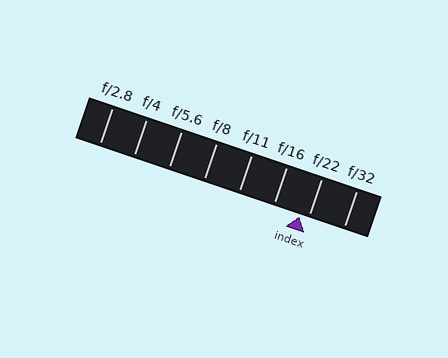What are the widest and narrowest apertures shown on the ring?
The widest aperture shown is f/2.8 and the narrowest is f/32.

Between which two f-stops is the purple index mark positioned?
The index mark is between f/16 and f/22.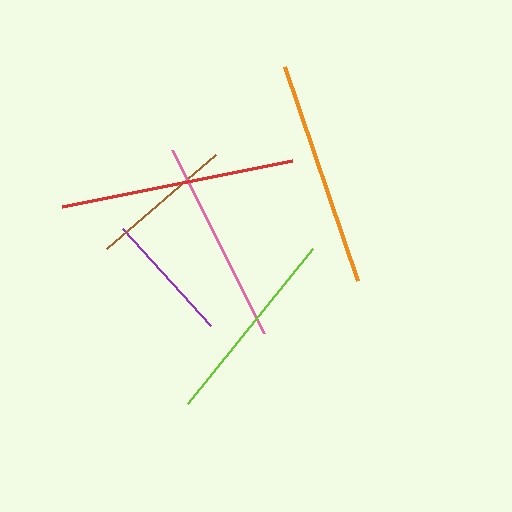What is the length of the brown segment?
The brown segment is approximately 144 pixels long.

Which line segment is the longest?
The red line is the longest at approximately 234 pixels.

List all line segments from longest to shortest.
From longest to shortest: red, orange, pink, lime, brown, purple.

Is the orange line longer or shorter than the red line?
The red line is longer than the orange line.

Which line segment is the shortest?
The purple line is the shortest at approximately 131 pixels.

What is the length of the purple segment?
The purple segment is approximately 131 pixels long.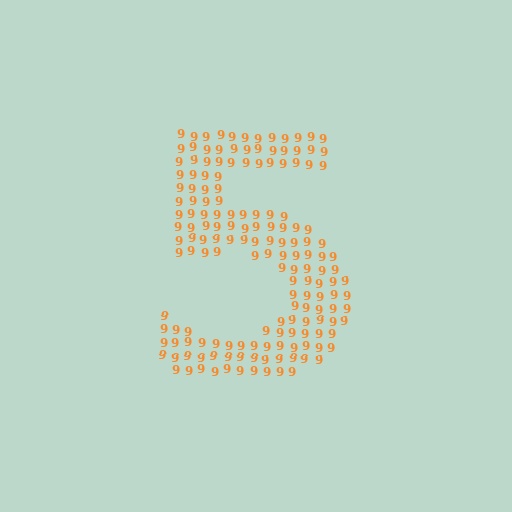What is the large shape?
The large shape is the digit 5.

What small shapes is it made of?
It is made of small digit 9's.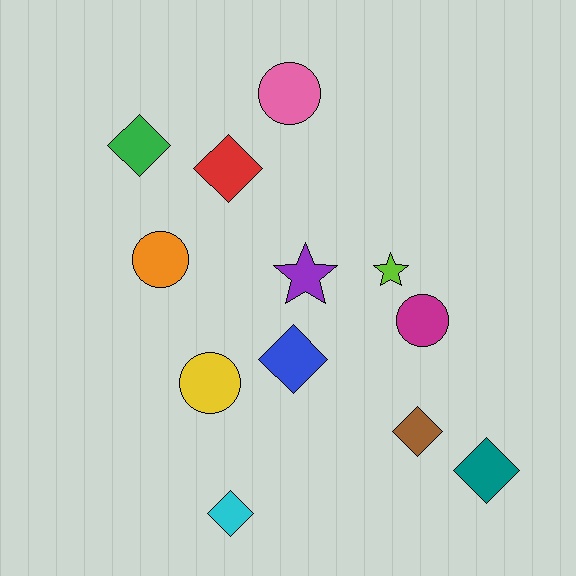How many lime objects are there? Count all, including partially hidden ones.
There is 1 lime object.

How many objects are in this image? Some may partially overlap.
There are 12 objects.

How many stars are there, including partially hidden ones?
There are 2 stars.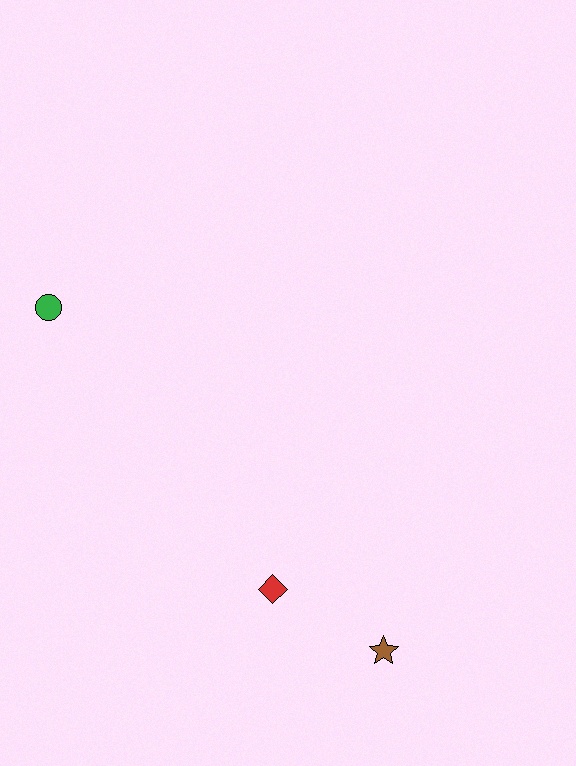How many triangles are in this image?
There are no triangles.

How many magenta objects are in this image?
There are no magenta objects.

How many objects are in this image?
There are 3 objects.